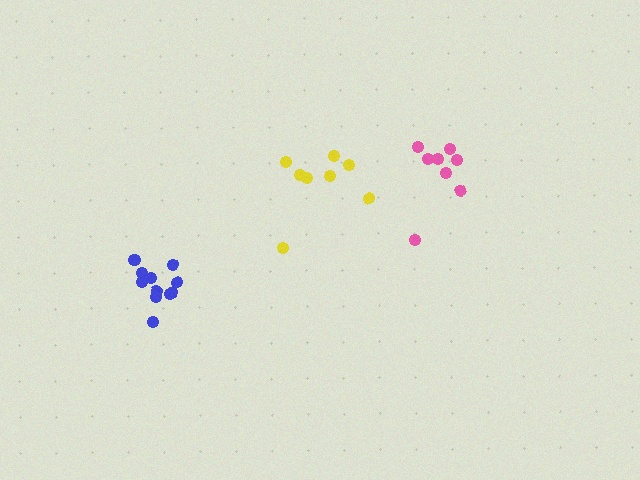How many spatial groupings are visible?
There are 3 spatial groupings.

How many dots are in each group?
Group 1: 8 dots, Group 2: 11 dots, Group 3: 8 dots (27 total).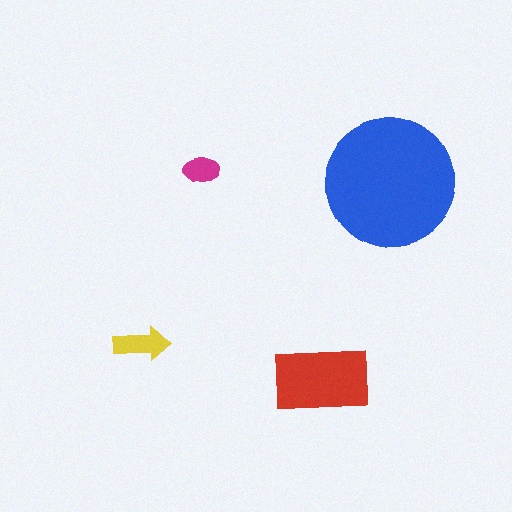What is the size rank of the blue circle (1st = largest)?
1st.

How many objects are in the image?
There are 4 objects in the image.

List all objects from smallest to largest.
The magenta ellipse, the yellow arrow, the red rectangle, the blue circle.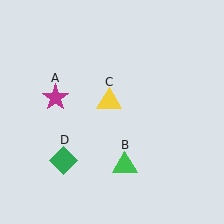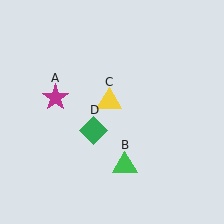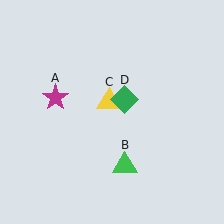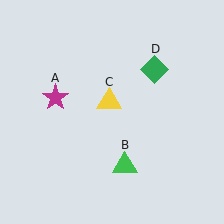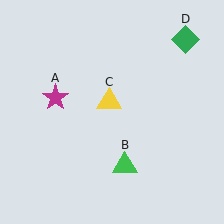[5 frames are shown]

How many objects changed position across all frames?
1 object changed position: green diamond (object D).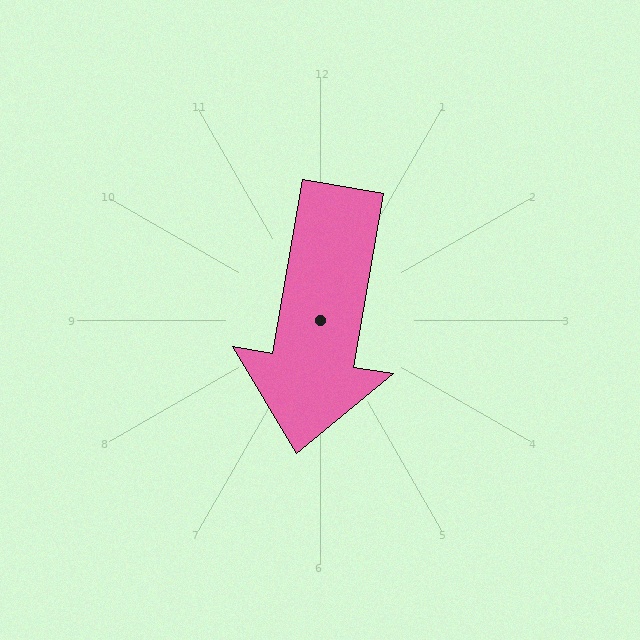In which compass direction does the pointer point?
South.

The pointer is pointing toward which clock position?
Roughly 6 o'clock.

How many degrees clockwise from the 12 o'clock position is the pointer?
Approximately 190 degrees.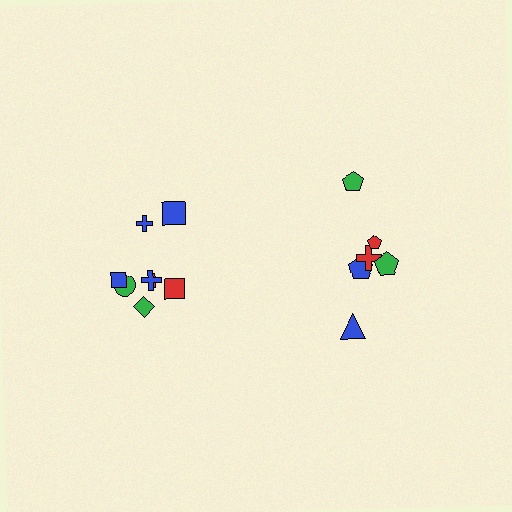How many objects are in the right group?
There are 6 objects.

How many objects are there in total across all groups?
There are 14 objects.